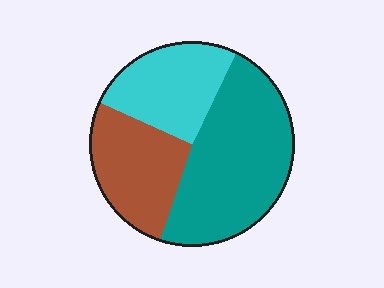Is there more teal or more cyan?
Teal.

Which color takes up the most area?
Teal, at roughly 50%.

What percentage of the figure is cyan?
Cyan covers 26% of the figure.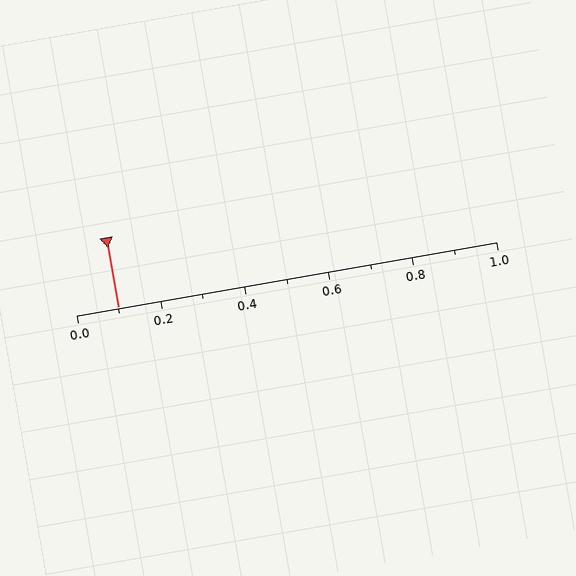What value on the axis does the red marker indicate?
The marker indicates approximately 0.1.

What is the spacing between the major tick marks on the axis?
The major ticks are spaced 0.2 apart.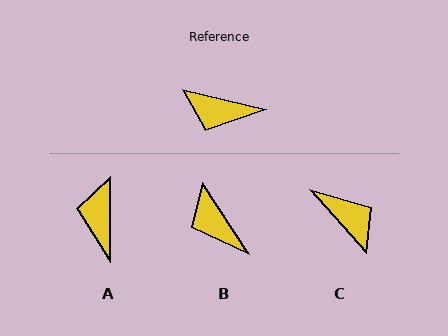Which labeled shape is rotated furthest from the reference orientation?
C, about 145 degrees away.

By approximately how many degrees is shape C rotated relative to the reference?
Approximately 145 degrees counter-clockwise.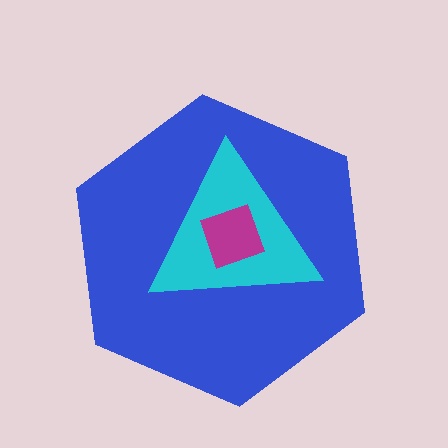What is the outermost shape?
The blue hexagon.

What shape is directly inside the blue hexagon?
The cyan triangle.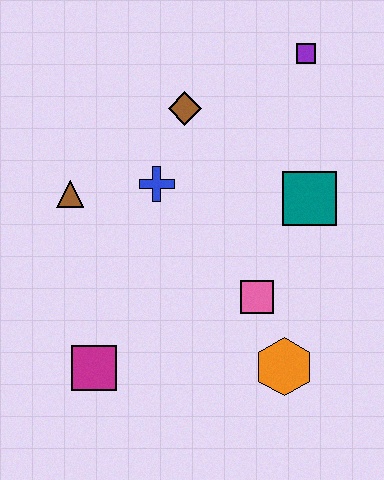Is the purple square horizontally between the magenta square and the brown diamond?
No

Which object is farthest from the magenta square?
The purple square is farthest from the magenta square.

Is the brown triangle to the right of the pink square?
No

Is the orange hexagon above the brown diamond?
No